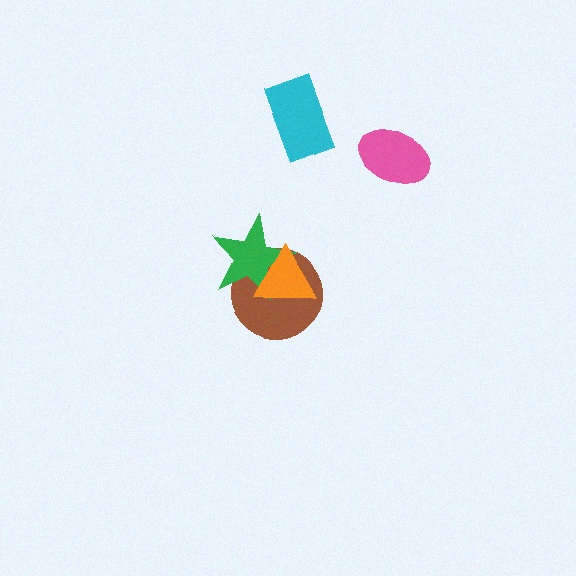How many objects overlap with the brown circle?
2 objects overlap with the brown circle.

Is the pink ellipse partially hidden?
No, no other shape covers it.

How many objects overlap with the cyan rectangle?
0 objects overlap with the cyan rectangle.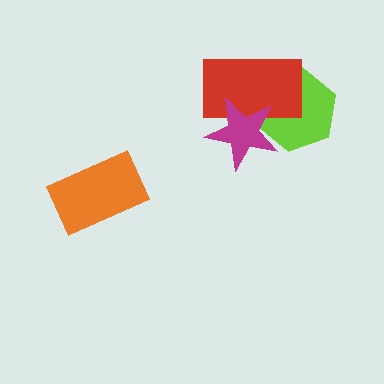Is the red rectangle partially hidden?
Yes, it is partially covered by another shape.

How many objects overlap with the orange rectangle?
0 objects overlap with the orange rectangle.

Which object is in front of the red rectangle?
The magenta star is in front of the red rectangle.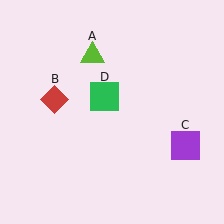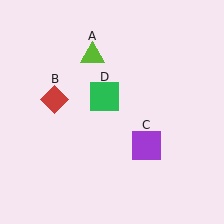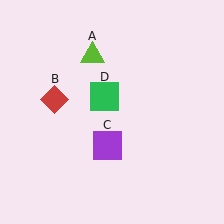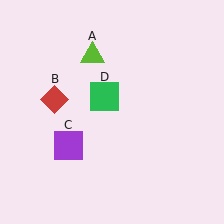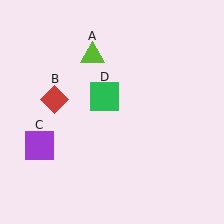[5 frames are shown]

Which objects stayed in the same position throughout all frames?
Lime triangle (object A) and red diamond (object B) and green square (object D) remained stationary.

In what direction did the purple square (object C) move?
The purple square (object C) moved left.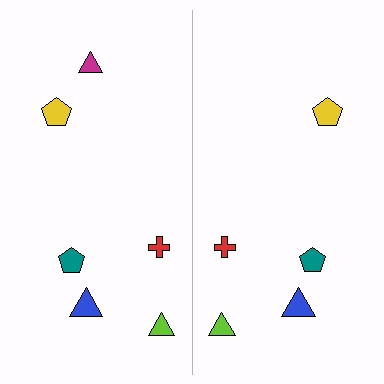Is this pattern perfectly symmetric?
No, the pattern is not perfectly symmetric. A magenta triangle is missing from the right side.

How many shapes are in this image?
There are 11 shapes in this image.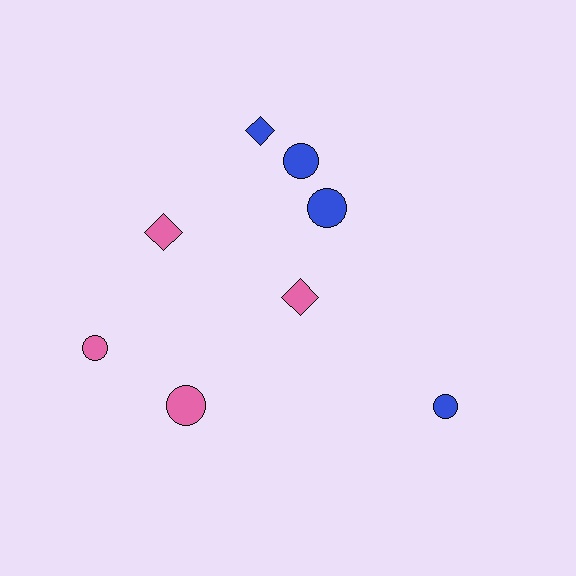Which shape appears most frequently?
Circle, with 5 objects.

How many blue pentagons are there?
There are no blue pentagons.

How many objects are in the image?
There are 8 objects.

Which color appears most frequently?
Blue, with 4 objects.